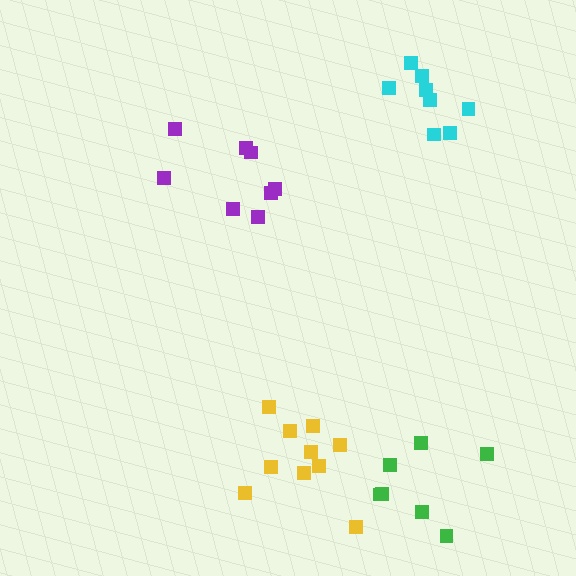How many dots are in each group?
Group 1: 7 dots, Group 2: 8 dots, Group 3: 8 dots, Group 4: 10 dots (33 total).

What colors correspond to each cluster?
The clusters are colored: green, cyan, purple, yellow.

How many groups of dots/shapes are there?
There are 4 groups.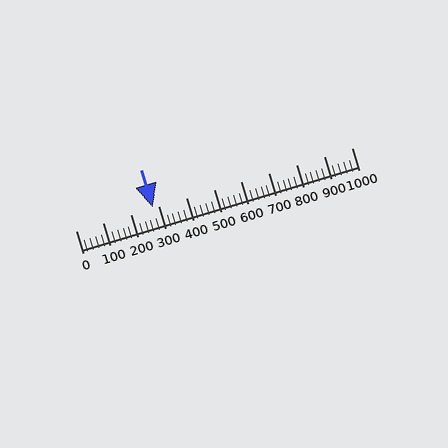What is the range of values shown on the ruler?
The ruler shows values from 0 to 1000.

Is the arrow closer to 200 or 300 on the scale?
The arrow is closer to 300.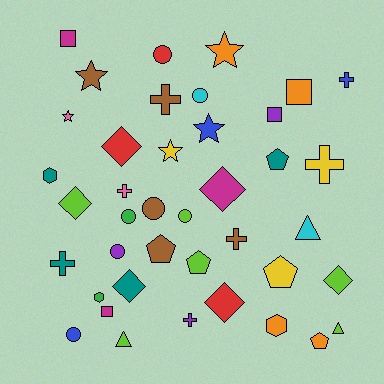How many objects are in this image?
There are 40 objects.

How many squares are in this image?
There are 4 squares.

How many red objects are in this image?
There are 3 red objects.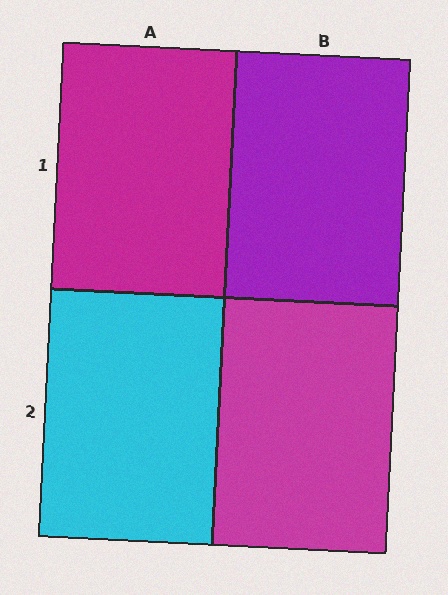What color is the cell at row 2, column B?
Magenta.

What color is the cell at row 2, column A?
Cyan.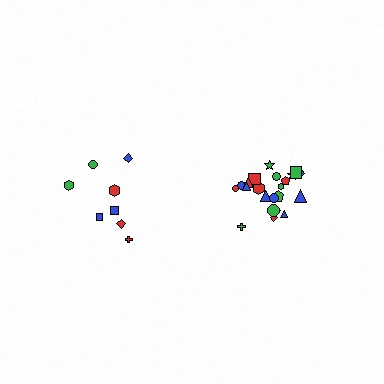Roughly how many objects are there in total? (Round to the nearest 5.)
Roughly 30 objects in total.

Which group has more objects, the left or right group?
The right group.